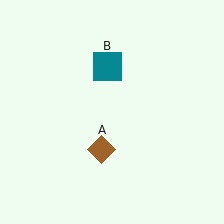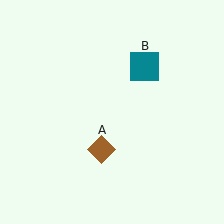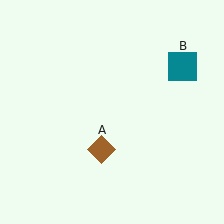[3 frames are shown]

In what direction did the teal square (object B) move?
The teal square (object B) moved right.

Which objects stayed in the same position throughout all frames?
Brown diamond (object A) remained stationary.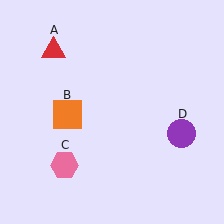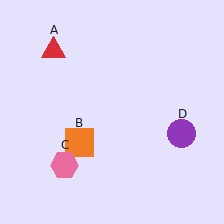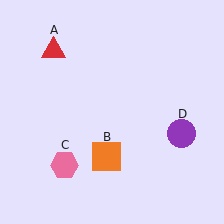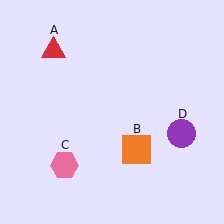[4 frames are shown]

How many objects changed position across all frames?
1 object changed position: orange square (object B).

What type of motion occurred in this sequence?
The orange square (object B) rotated counterclockwise around the center of the scene.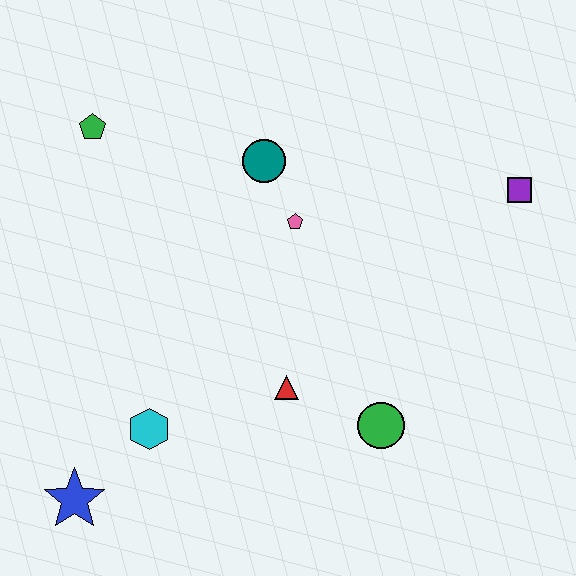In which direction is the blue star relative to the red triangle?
The blue star is to the left of the red triangle.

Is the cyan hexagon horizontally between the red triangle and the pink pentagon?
No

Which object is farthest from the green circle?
The green pentagon is farthest from the green circle.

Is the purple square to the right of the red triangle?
Yes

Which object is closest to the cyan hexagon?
The blue star is closest to the cyan hexagon.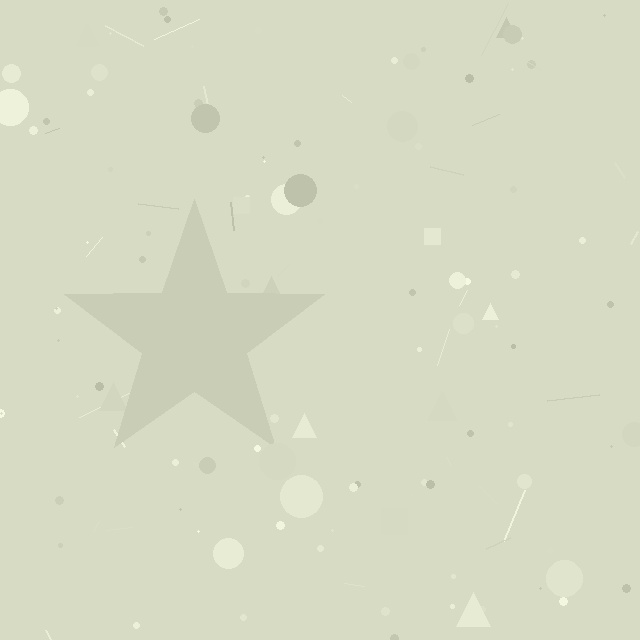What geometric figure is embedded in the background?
A star is embedded in the background.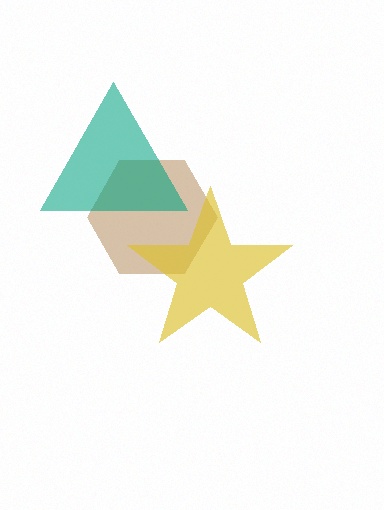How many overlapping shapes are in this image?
There are 3 overlapping shapes in the image.